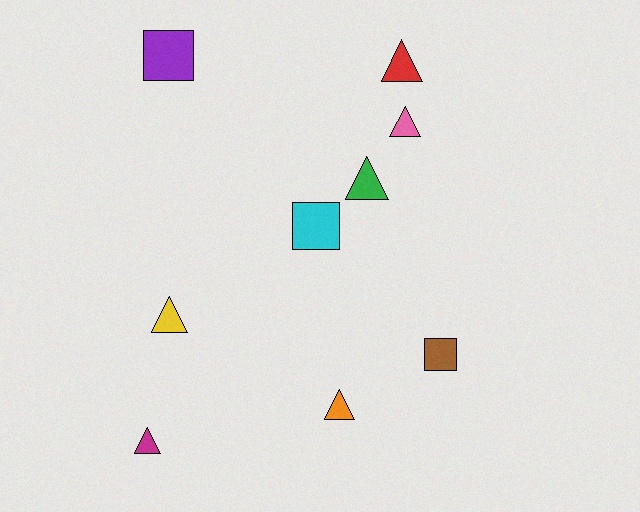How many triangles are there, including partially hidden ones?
There are 6 triangles.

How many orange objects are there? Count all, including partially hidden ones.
There is 1 orange object.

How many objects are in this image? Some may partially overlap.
There are 9 objects.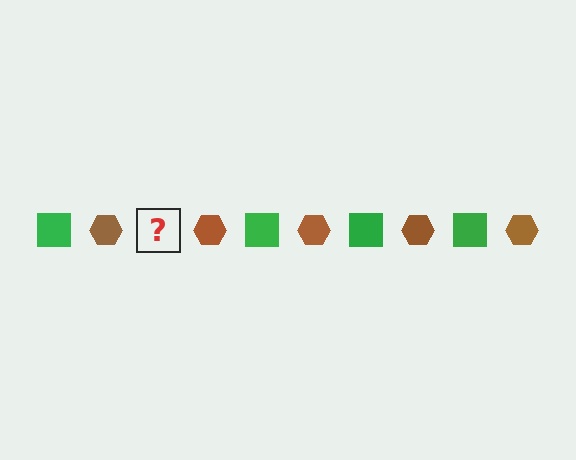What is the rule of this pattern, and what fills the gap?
The rule is that the pattern alternates between green square and brown hexagon. The gap should be filled with a green square.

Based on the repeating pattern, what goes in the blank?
The blank should be a green square.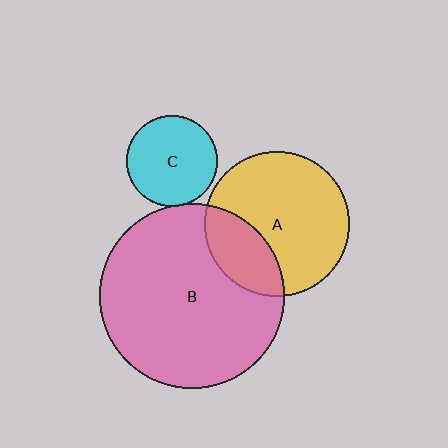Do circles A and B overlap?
Yes.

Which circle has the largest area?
Circle B (pink).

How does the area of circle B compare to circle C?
Approximately 4.1 times.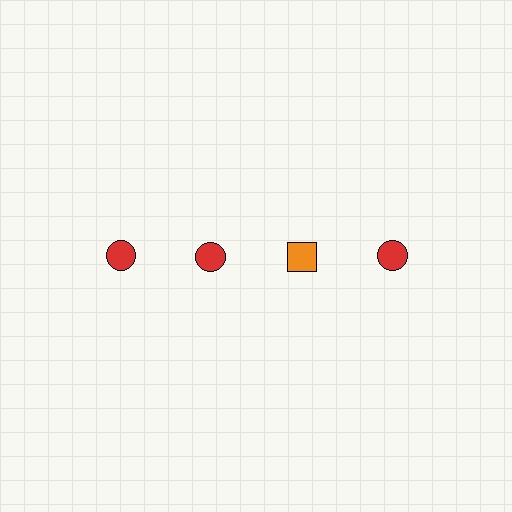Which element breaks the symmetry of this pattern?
The orange square in the top row, center column breaks the symmetry. All other shapes are red circles.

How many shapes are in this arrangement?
There are 4 shapes arranged in a grid pattern.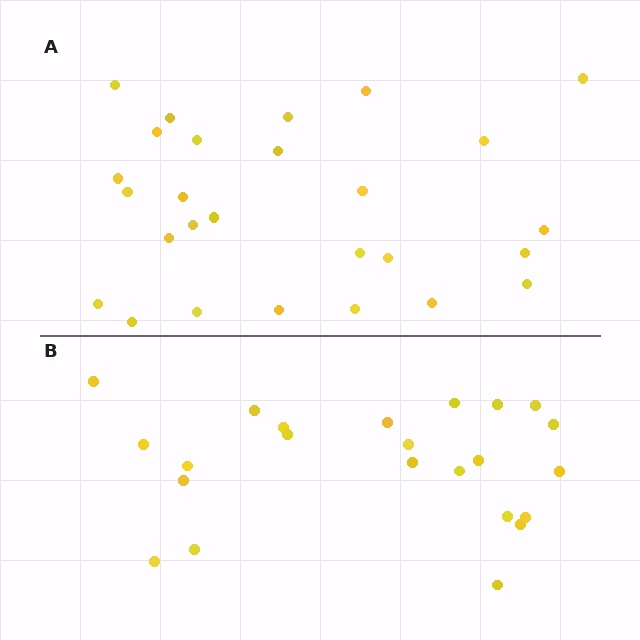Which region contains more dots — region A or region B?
Region A (the top region) has more dots.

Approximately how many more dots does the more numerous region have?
Region A has about 4 more dots than region B.